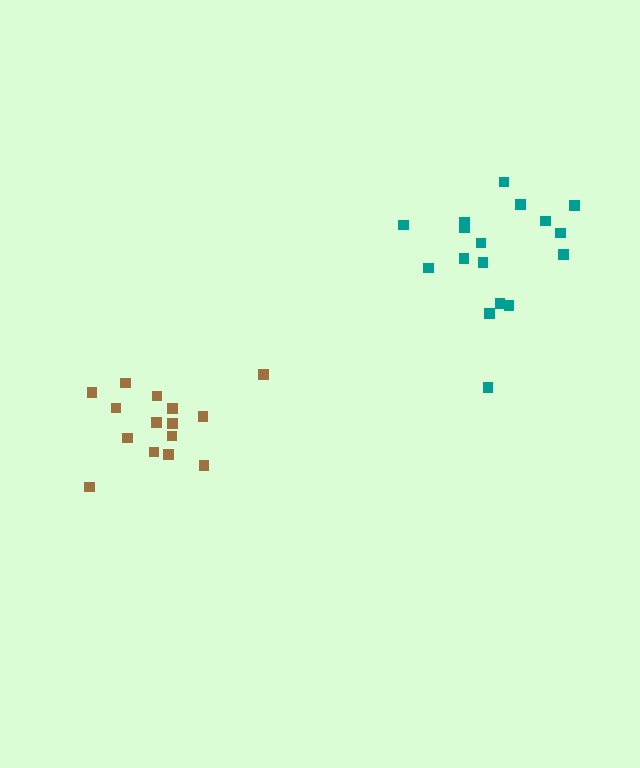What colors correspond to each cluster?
The clusters are colored: teal, brown.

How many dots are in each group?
Group 1: 17 dots, Group 2: 15 dots (32 total).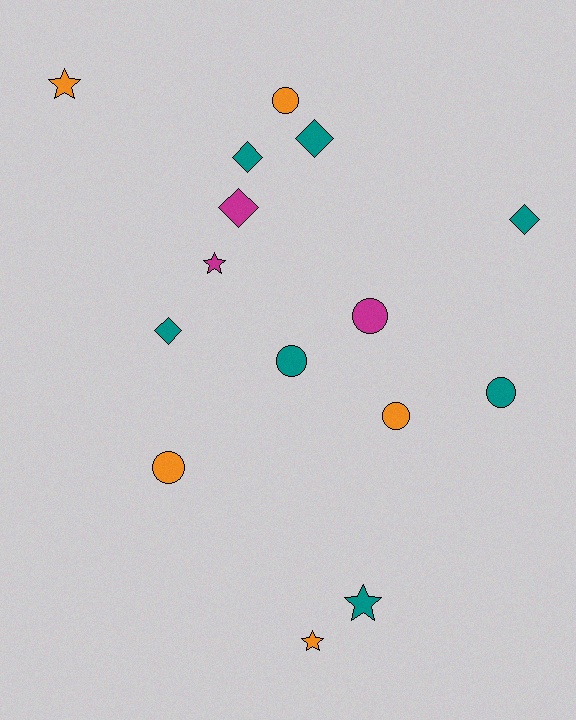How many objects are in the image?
There are 15 objects.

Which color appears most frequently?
Teal, with 7 objects.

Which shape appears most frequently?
Circle, with 6 objects.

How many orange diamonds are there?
There are no orange diamonds.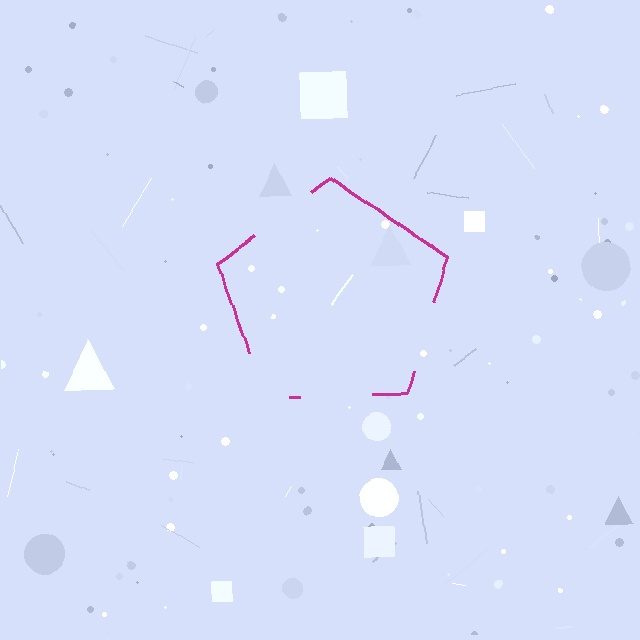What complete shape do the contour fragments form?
The contour fragments form a pentagon.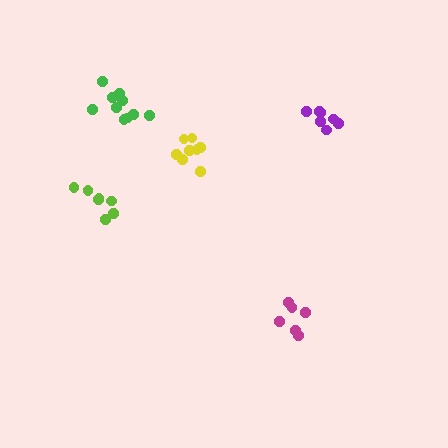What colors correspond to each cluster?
The clusters are colored: lime, magenta, yellow, purple, green.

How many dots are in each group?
Group 1: 7 dots, Group 2: 6 dots, Group 3: 8 dots, Group 4: 7 dots, Group 5: 10 dots (38 total).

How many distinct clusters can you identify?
There are 5 distinct clusters.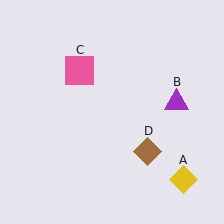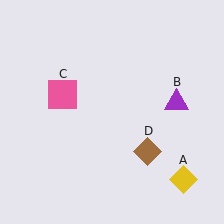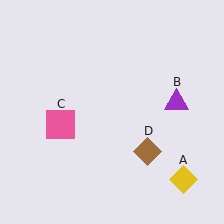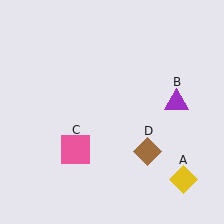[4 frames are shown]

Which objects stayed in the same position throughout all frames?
Yellow diamond (object A) and purple triangle (object B) and brown diamond (object D) remained stationary.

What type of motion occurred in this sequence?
The pink square (object C) rotated counterclockwise around the center of the scene.